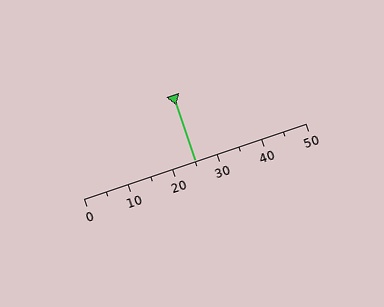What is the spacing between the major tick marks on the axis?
The major ticks are spaced 10 apart.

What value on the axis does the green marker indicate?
The marker indicates approximately 25.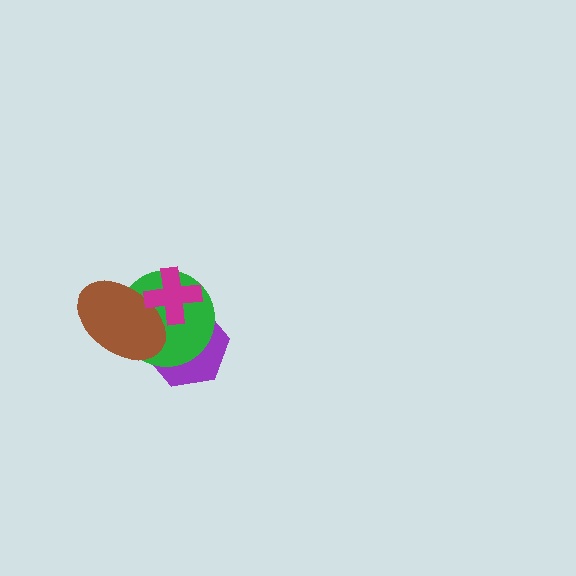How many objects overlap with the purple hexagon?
3 objects overlap with the purple hexagon.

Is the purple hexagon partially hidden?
Yes, it is partially covered by another shape.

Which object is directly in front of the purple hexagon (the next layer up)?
The green circle is directly in front of the purple hexagon.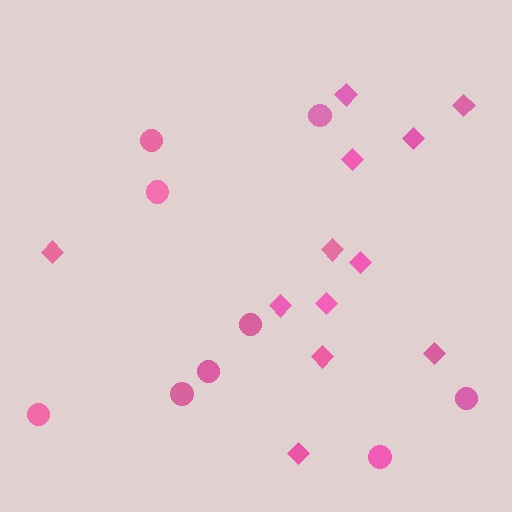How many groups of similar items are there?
There are 2 groups: one group of circles (9) and one group of diamonds (12).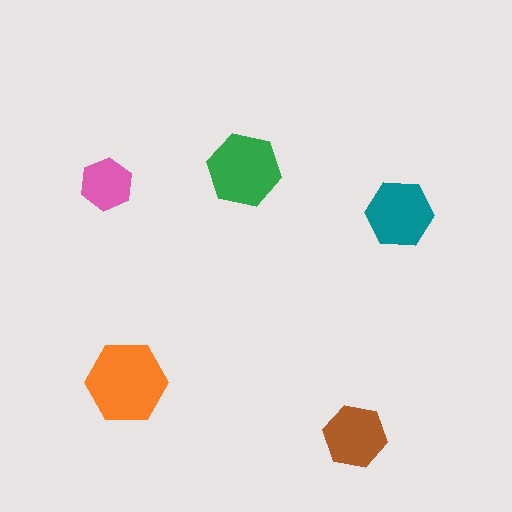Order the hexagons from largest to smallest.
the orange one, the green one, the teal one, the brown one, the pink one.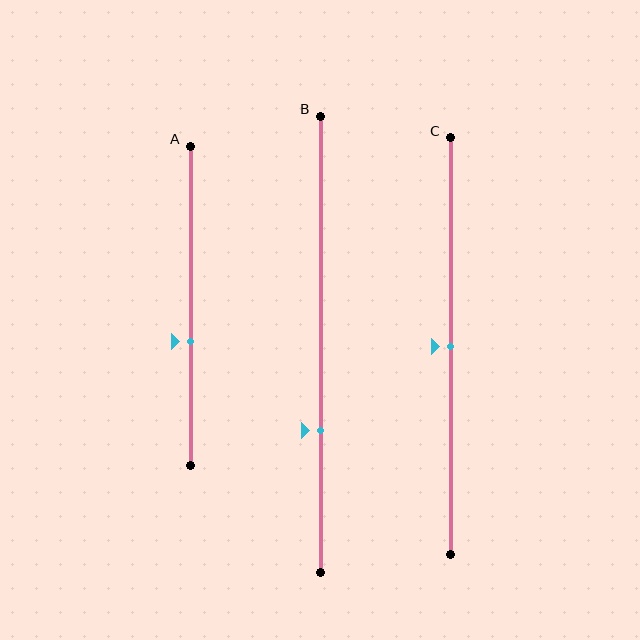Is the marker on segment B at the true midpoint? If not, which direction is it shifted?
No, the marker on segment B is shifted downward by about 19% of the segment length.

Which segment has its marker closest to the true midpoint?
Segment C has its marker closest to the true midpoint.